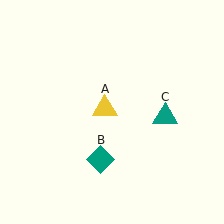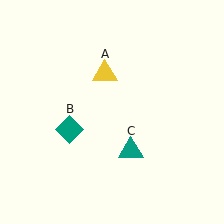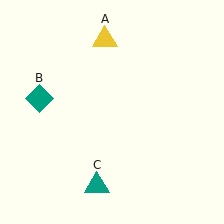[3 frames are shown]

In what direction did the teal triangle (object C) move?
The teal triangle (object C) moved down and to the left.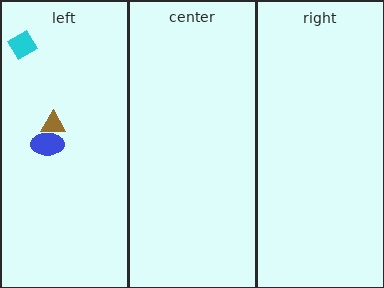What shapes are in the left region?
The blue ellipse, the cyan diamond, the brown triangle.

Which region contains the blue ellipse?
The left region.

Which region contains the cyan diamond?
The left region.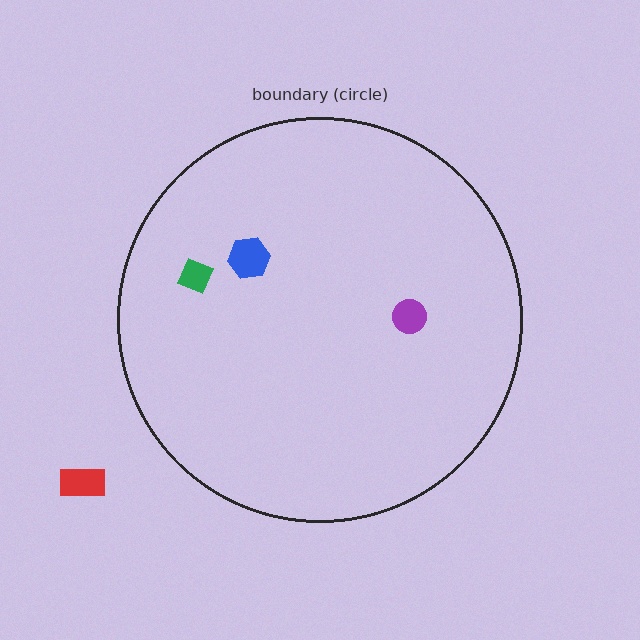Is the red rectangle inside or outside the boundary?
Outside.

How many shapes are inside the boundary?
3 inside, 1 outside.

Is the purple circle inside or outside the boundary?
Inside.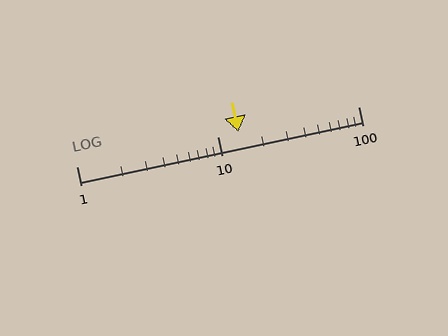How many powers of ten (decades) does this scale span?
The scale spans 2 decades, from 1 to 100.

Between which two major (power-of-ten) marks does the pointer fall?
The pointer is between 10 and 100.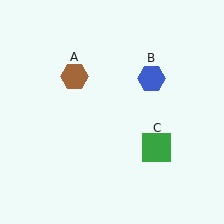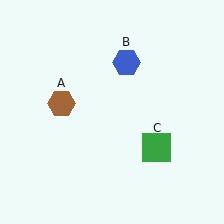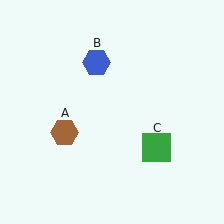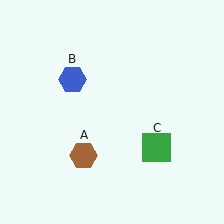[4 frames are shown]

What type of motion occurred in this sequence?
The brown hexagon (object A), blue hexagon (object B) rotated counterclockwise around the center of the scene.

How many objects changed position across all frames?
2 objects changed position: brown hexagon (object A), blue hexagon (object B).